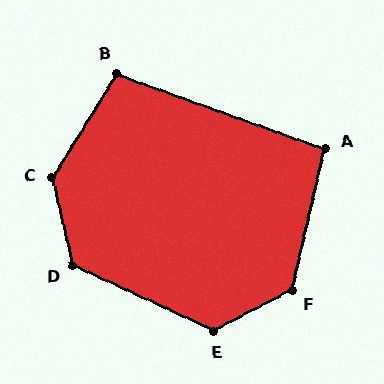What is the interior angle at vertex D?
Approximately 128 degrees (obtuse).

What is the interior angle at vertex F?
Approximately 130 degrees (obtuse).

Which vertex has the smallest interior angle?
A, at approximately 97 degrees.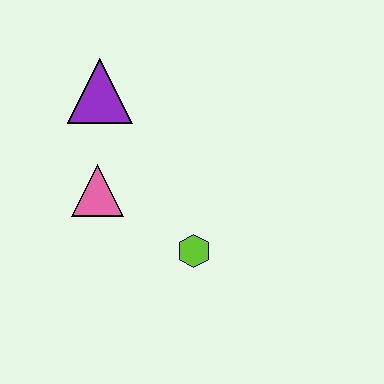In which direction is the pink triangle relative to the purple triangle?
The pink triangle is below the purple triangle.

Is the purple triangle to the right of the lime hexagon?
No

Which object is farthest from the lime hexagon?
The purple triangle is farthest from the lime hexagon.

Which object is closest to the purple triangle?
The pink triangle is closest to the purple triangle.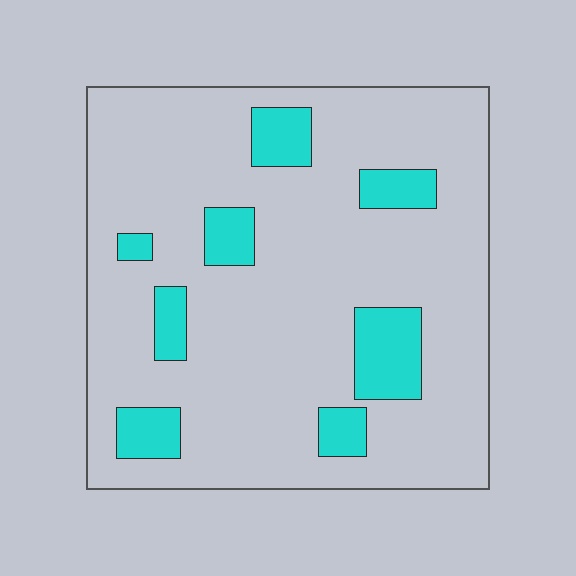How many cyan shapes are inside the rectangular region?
8.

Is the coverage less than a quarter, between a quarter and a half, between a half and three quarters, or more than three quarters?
Less than a quarter.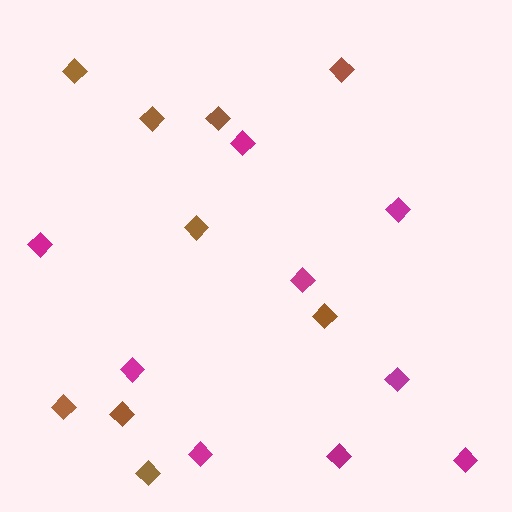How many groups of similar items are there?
There are 2 groups: one group of brown diamonds (9) and one group of magenta diamonds (9).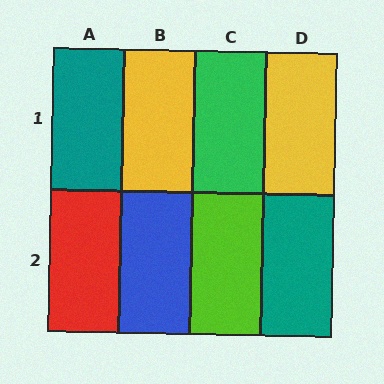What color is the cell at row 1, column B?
Yellow.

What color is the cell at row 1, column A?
Teal.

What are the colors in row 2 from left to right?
Red, blue, lime, teal.